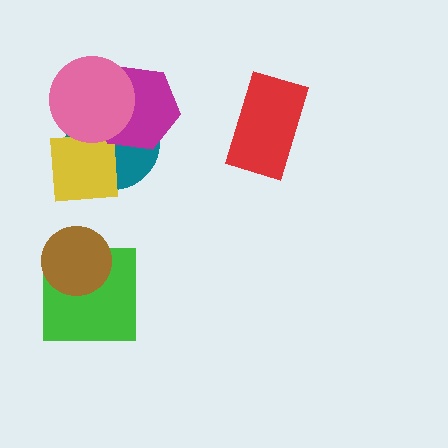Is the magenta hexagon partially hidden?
Yes, it is partially covered by another shape.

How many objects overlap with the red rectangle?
0 objects overlap with the red rectangle.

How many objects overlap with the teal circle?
3 objects overlap with the teal circle.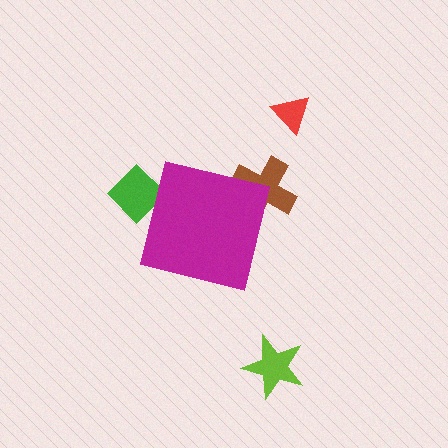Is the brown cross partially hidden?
Yes, the brown cross is partially hidden behind the magenta square.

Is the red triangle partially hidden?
No, the red triangle is fully visible.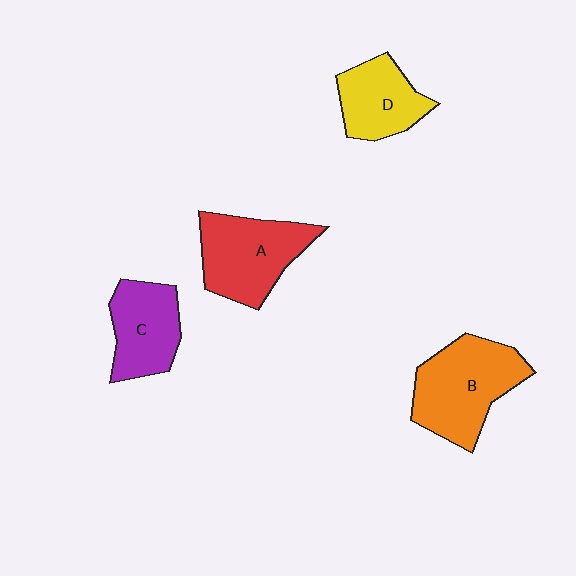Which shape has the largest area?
Shape B (orange).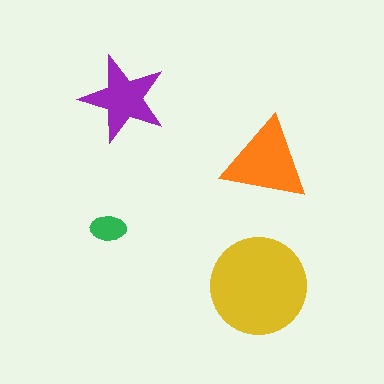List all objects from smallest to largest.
The green ellipse, the purple star, the orange triangle, the yellow circle.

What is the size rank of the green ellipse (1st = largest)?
4th.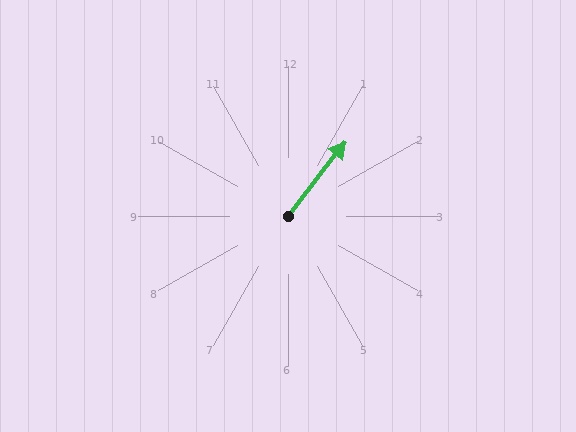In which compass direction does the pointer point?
Northeast.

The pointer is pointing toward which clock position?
Roughly 1 o'clock.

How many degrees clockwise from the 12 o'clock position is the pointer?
Approximately 38 degrees.